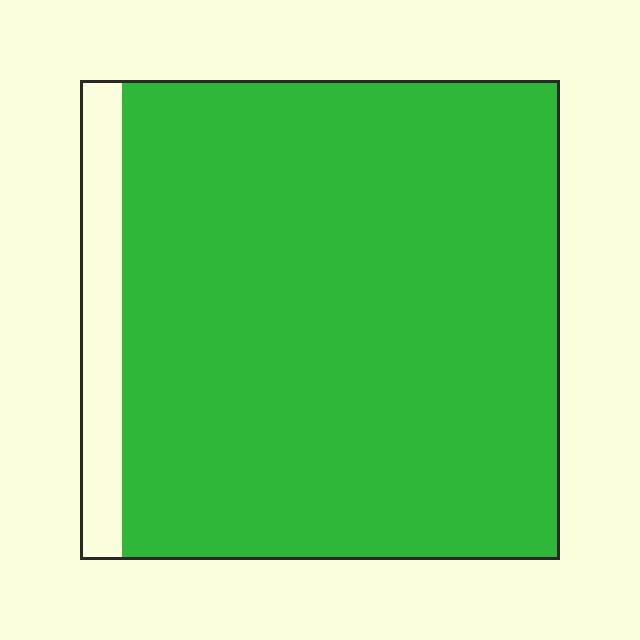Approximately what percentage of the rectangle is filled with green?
Approximately 90%.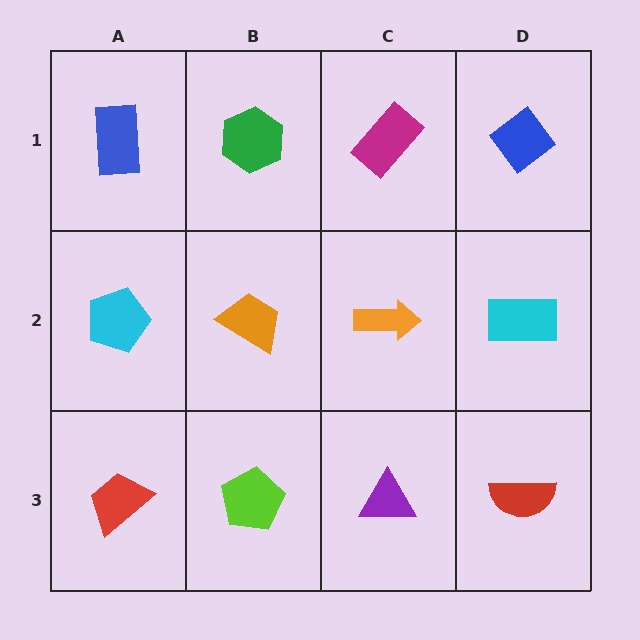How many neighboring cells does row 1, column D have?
2.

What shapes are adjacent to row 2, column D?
A blue diamond (row 1, column D), a red semicircle (row 3, column D), an orange arrow (row 2, column C).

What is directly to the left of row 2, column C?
An orange trapezoid.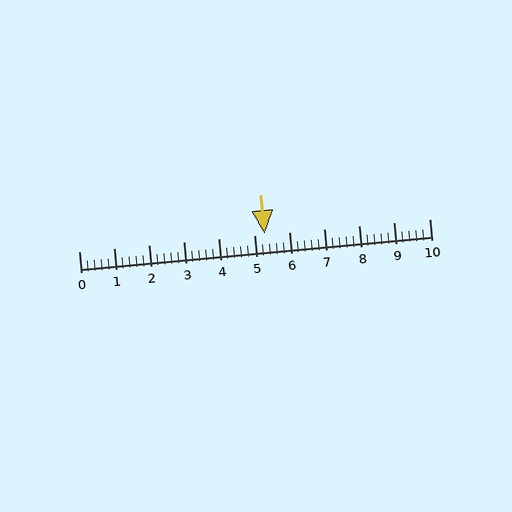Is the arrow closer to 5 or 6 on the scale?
The arrow is closer to 5.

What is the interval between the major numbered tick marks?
The major tick marks are spaced 1 units apart.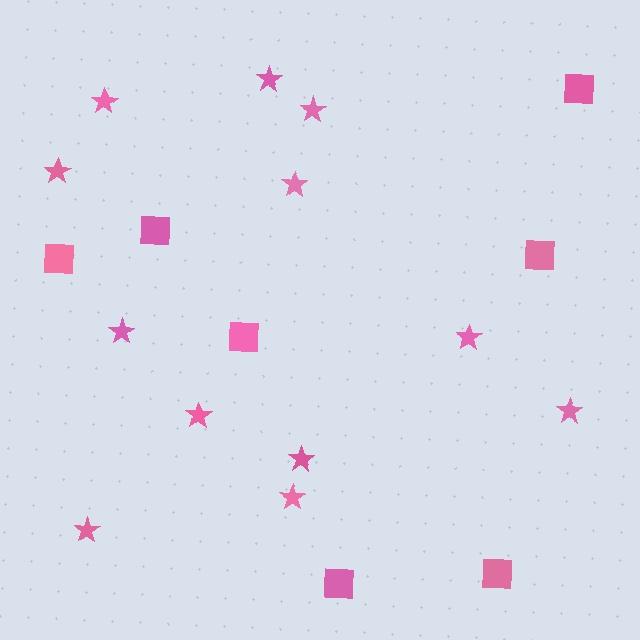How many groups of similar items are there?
There are 2 groups: one group of stars (12) and one group of squares (7).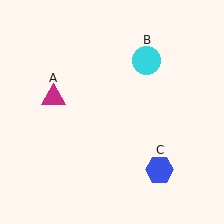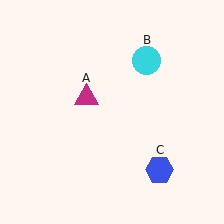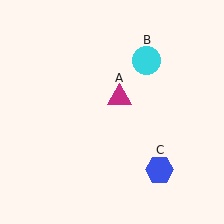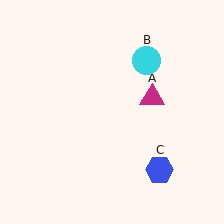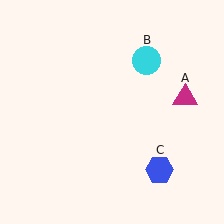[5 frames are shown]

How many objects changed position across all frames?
1 object changed position: magenta triangle (object A).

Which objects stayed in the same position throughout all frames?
Cyan circle (object B) and blue hexagon (object C) remained stationary.